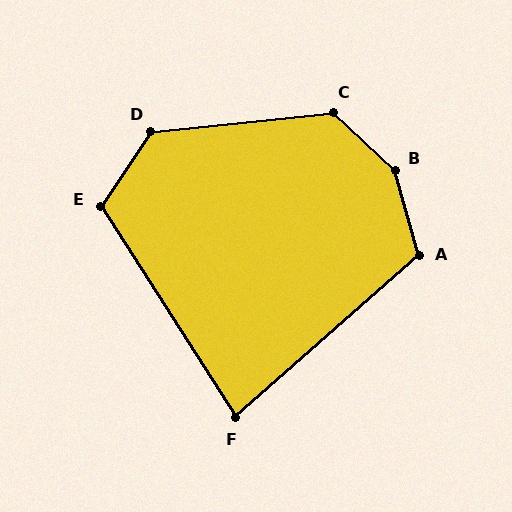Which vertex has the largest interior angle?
B, at approximately 149 degrees.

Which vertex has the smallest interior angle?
F, at approximately 81 degrees.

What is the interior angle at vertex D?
Approximately 130 degrees (obtuse).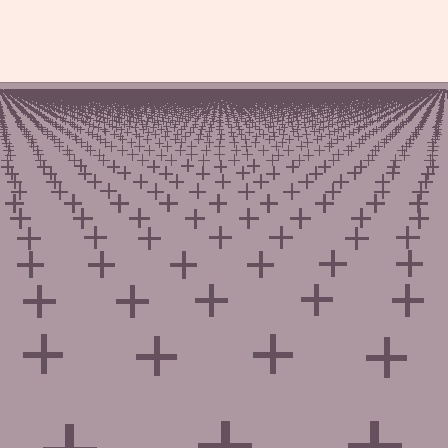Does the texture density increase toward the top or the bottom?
Density increases toward the top.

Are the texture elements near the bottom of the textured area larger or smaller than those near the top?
Larger. Near the bottom, elements are closer to the viewer and appear at a bigger on-screen size.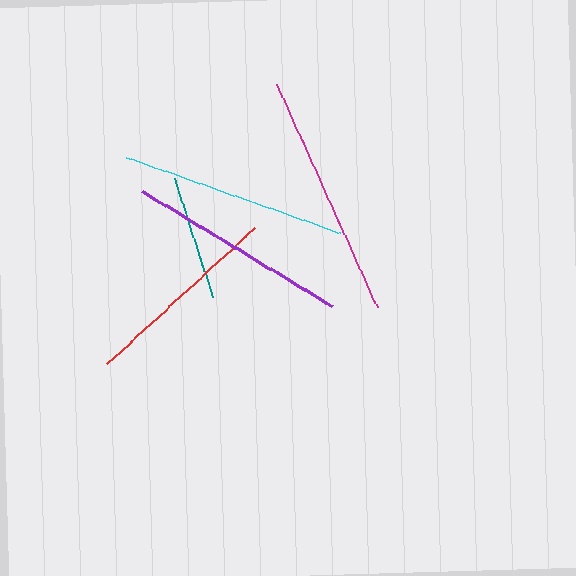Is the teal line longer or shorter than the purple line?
The purple line is longer than the teal line.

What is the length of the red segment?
The red segment is approximately 202 pixels long.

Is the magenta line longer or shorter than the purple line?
The magenta line is longer than the purple line.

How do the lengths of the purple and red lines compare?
The purple and red lines are approximately the same length.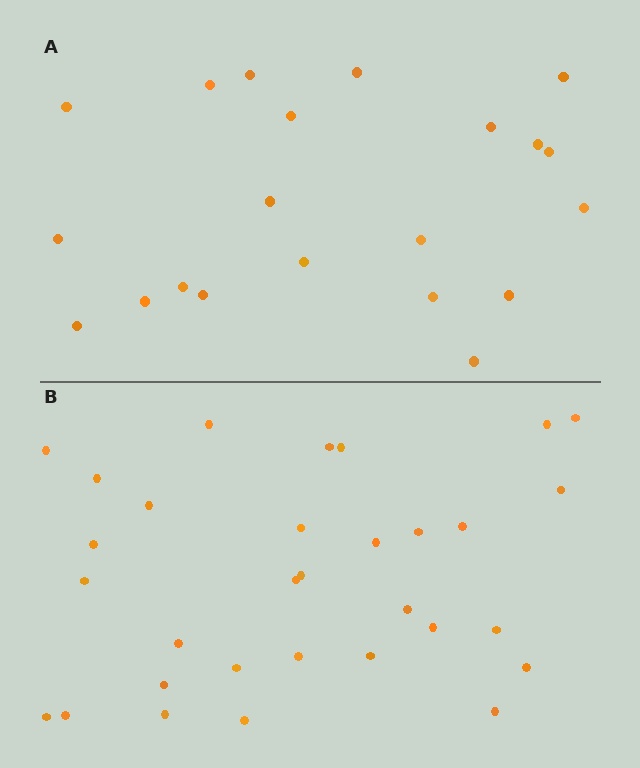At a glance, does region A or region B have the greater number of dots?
Region B (the bottom region) has more dots.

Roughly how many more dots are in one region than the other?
Region B has roughly 10 or so more dots than region A.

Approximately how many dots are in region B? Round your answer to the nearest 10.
About 30 dots. (The exact count is 31, which rounds to 30.)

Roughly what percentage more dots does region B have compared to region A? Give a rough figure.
About 50% more.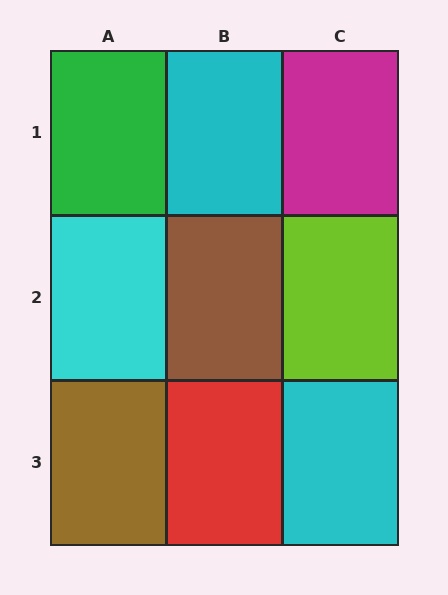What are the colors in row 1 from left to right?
Green, cyan, magenta.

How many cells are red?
1 cell is red.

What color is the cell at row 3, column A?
Brown.